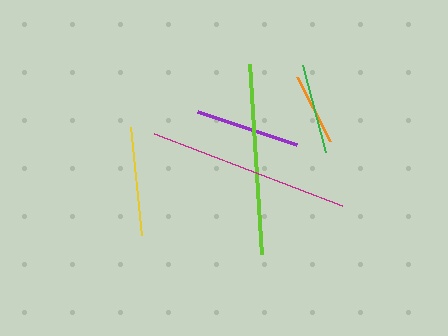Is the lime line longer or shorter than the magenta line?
The magenta line is longer than the lime line.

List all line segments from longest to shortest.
From longest to shortest: magenta, lime, yellow, purple, green, orange.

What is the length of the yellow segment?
The yellow segment is approximately 109 pixels long.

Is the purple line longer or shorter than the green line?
The purple line is longer than the green line.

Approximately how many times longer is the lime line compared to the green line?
The lime line is approximately 2.1 times the length of the green line.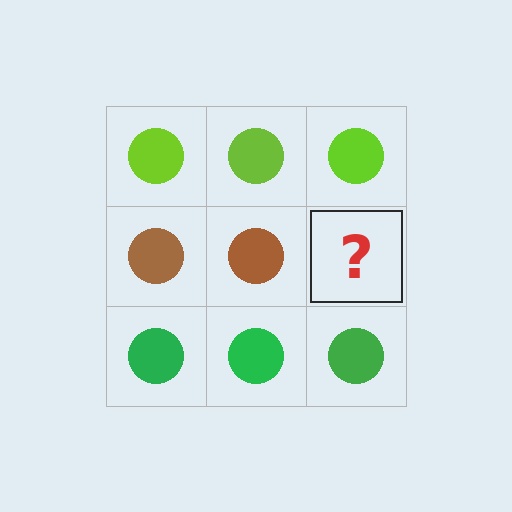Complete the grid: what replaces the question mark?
The question mark should be replaced with a brown circle.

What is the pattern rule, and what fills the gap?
The rule is that each row has a consistent color. The gap should be filled with a brown circle.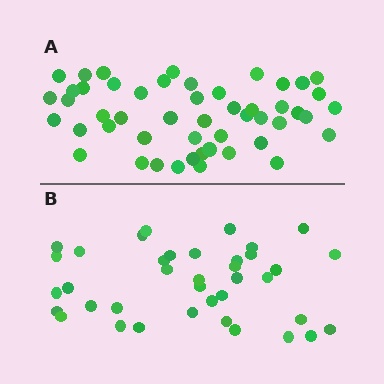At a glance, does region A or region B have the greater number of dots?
Region A (the top region) has more dots.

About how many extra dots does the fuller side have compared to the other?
Region A has roughly 12 or so more dots than region B.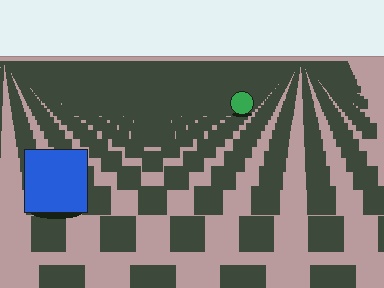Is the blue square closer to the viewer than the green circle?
Yes. The blue square is closer — you can tell from the texture gradient: the ground texture is coarser near it.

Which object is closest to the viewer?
The blue square is closest. The texture marks near it are larger and more spread out.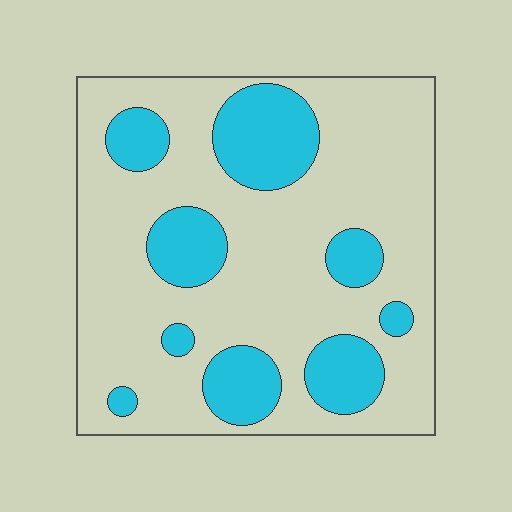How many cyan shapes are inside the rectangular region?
9.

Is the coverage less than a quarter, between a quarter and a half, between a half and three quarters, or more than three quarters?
Between a quarter and a half.